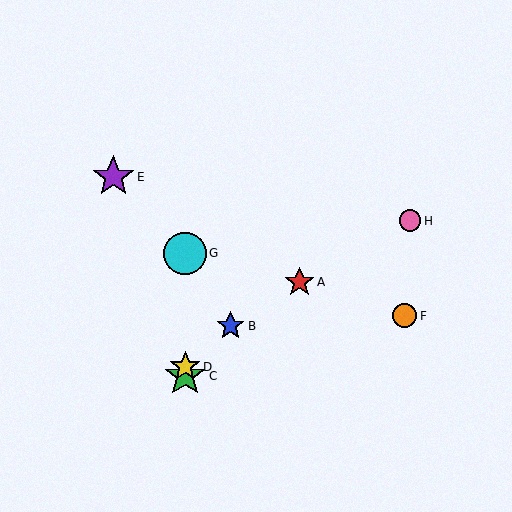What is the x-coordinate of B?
Object B is at x≈231.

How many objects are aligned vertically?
3 objects (C, D, G) are aligned vertically.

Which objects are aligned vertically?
Objects C, D, G are aligned vertically.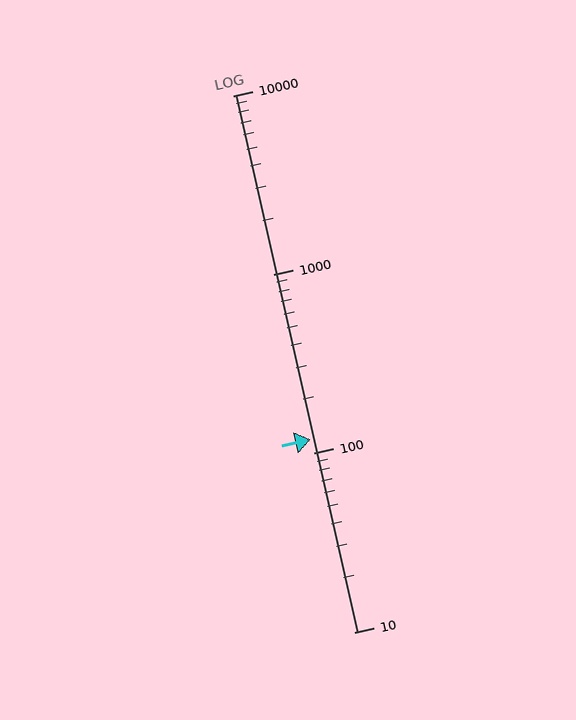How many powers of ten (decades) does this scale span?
The scale spans 3 decades, from 10 to 10000.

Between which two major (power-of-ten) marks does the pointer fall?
The pointer is between 100 and 1000.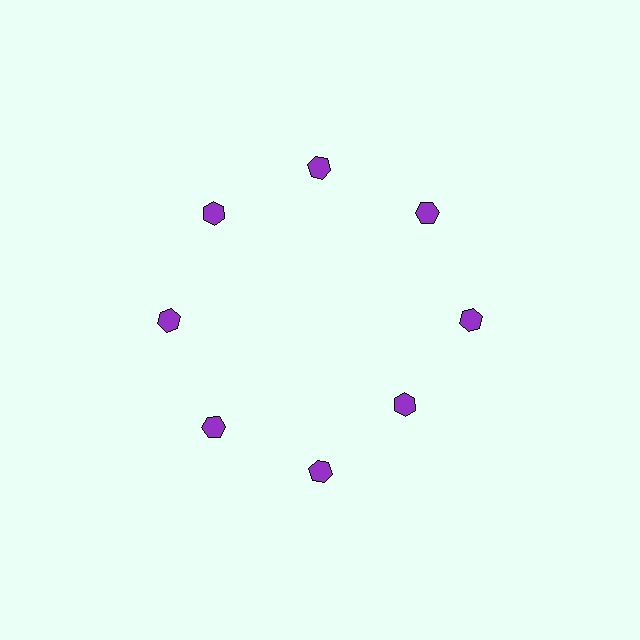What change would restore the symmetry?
The symmetry would be restored by moving it outward, back onto the ring so that all 8 hexagons sit at equal angles and equal distance from the center.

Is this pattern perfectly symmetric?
No. The 8 purple hexagons are arranged in a ring, but one element near the 4 o'clock position is pulled inward toward the center, breaking the 8-fold rotational symmetry.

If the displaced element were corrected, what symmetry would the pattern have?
It would have 8-fold rotational symmetry — the pattern would map onto itself every 45 degrees.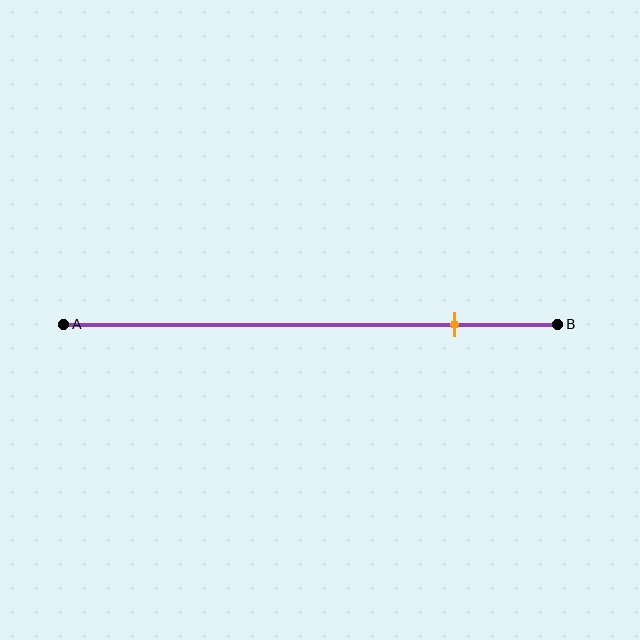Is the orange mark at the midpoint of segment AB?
No, the mark is at about 80% from A, not at the 50% midpoint.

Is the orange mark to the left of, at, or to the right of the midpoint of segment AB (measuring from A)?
The orange mark is to the right of the midpoint of segment AB.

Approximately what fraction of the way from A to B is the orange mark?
The orange mark is approximately 80% of the way from A to B.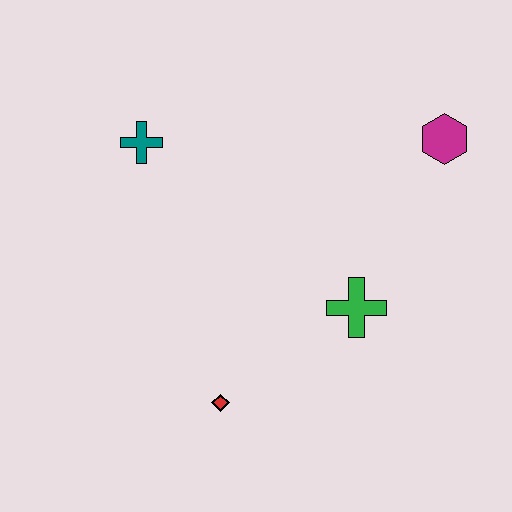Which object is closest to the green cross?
The red diamond is closest to the green cross.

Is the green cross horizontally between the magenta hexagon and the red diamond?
Yes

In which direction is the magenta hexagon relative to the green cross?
The magenta hexagon is above the green cross.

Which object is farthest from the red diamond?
The magenta hexagon is farthest from the red diamond.